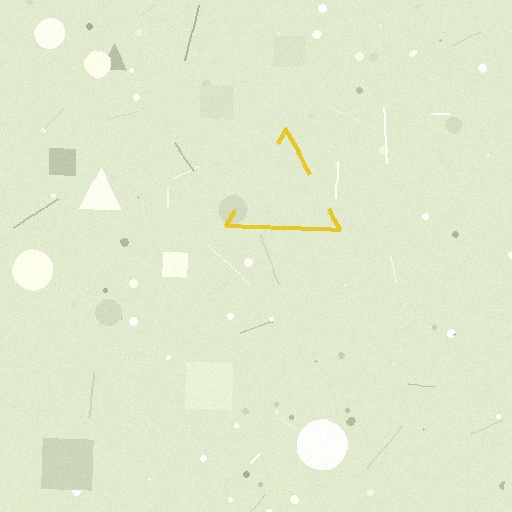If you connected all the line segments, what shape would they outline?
They would outline a triangle.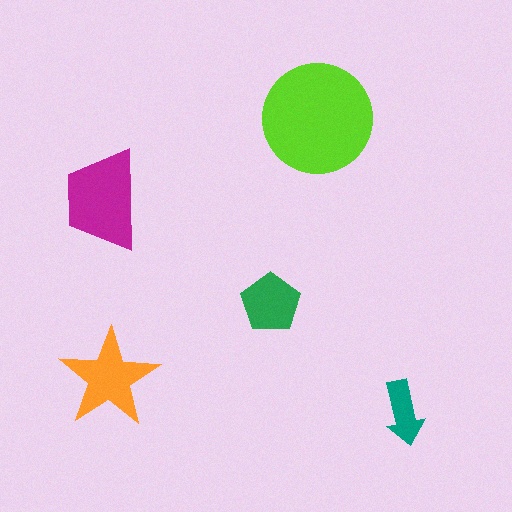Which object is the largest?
The lime circle.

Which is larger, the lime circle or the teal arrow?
The lime circle.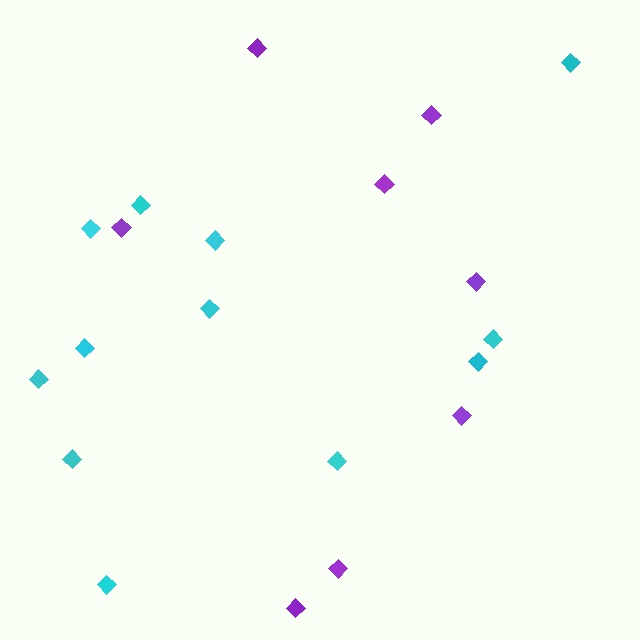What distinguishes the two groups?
There are 2 groups: one group of cyan diamonds (12) and one group of purple diamonds (8).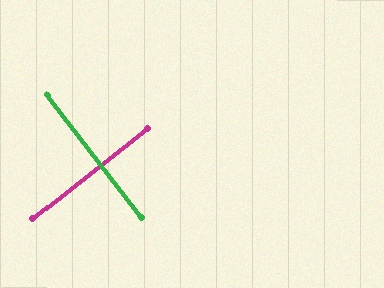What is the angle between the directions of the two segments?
Approximately 89 degrees.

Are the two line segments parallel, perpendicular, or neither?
Perpendicular — they meet at approximately 89°.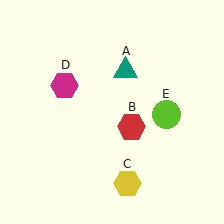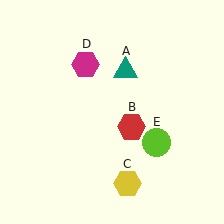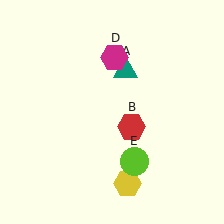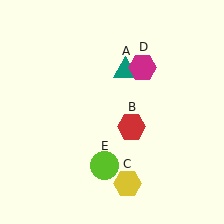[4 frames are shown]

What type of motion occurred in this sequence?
The magenta hexagon (object D), lime circle (object E) rotated clockwise around the center of the scene.